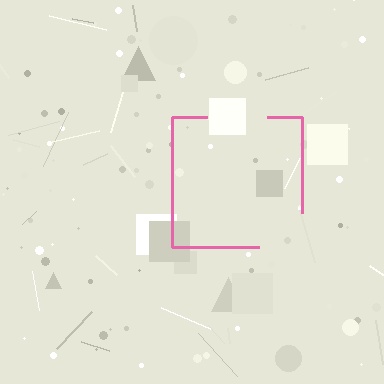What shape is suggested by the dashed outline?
The dashed outline suggests a square.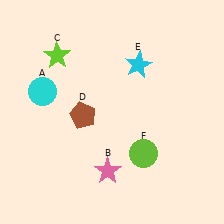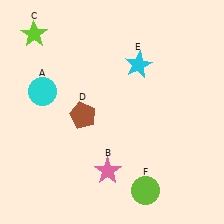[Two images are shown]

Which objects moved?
The objects that moved are: the lime star (C), the lime circle (F).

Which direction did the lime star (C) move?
The lime star (C) moved left.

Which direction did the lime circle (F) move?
The lime circle (F) moved down.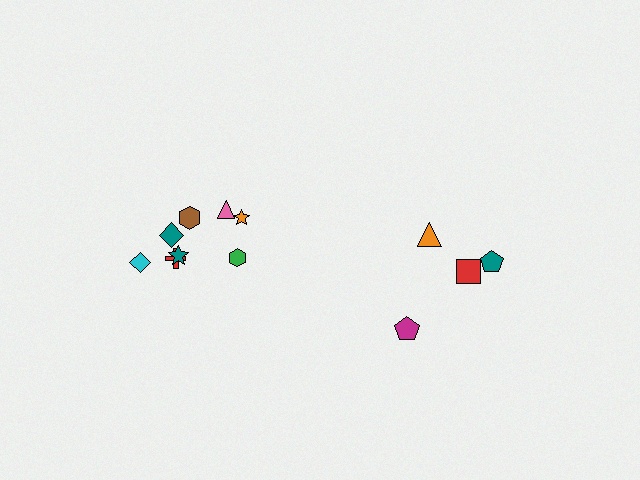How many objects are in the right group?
There are 4 objects.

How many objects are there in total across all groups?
There are 12 objects.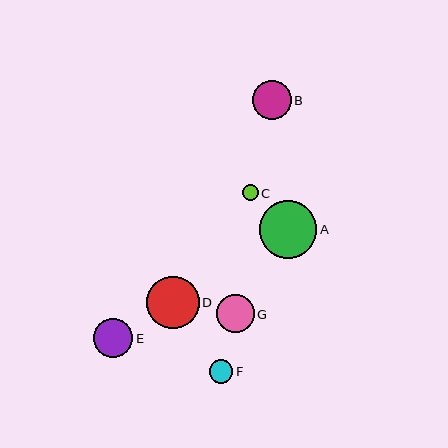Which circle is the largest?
Circle A is the largest with a size of approximately 58 pixels.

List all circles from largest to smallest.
From largest to smallest: A, D, B, E, G, F, C.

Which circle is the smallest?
Circle C is the smallest with a size of approximately 15 pixels.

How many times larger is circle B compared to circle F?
Circle B is approximately 1.7 times the size of circle F.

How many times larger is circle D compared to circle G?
Circle D is approximately 1.4 times the size of circle G.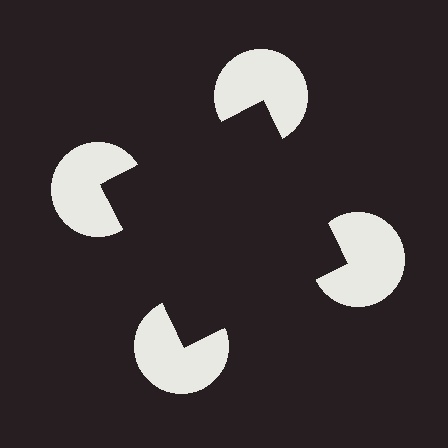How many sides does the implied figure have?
4 sides.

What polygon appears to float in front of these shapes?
An illusory square — its edges are inferred from the aligned wedge cuts in the pac-man discs, not physically drawn.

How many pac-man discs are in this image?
There are 4 — one at each vertex of the illusory square.